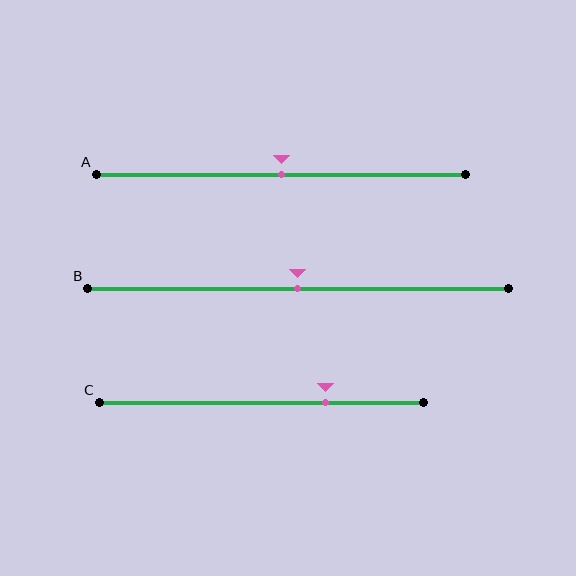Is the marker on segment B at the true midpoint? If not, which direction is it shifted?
Yes, the marker on segment B is at the true midpoint.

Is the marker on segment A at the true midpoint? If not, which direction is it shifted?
Yes, the marker on segment A is at the true midpoint.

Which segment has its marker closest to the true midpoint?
Segment A has its marker closest to the true midpoint.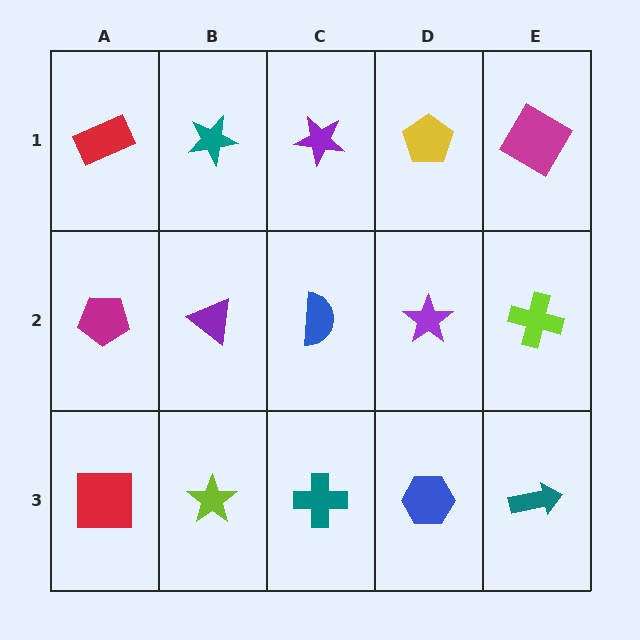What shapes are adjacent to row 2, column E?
A magenta square (row 1, column E), a teal arrow (row 3, column E), a purple star (row 2, column D).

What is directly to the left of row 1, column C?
A teal star.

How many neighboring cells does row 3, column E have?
2.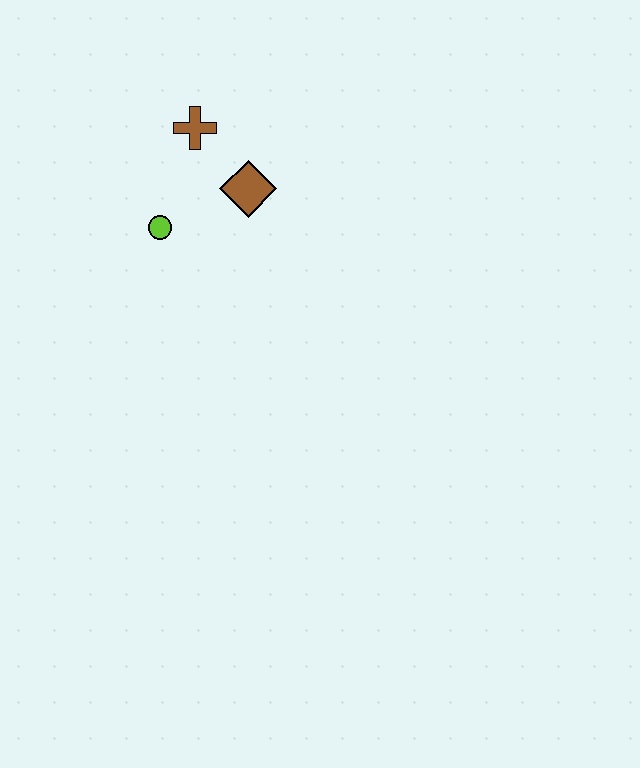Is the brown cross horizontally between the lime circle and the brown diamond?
Yes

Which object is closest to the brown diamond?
The brown cross is closest to the brown diamond.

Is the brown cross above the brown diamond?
Yes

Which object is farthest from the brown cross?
The lime circle is farthest from the brown cross.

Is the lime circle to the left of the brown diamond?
Yes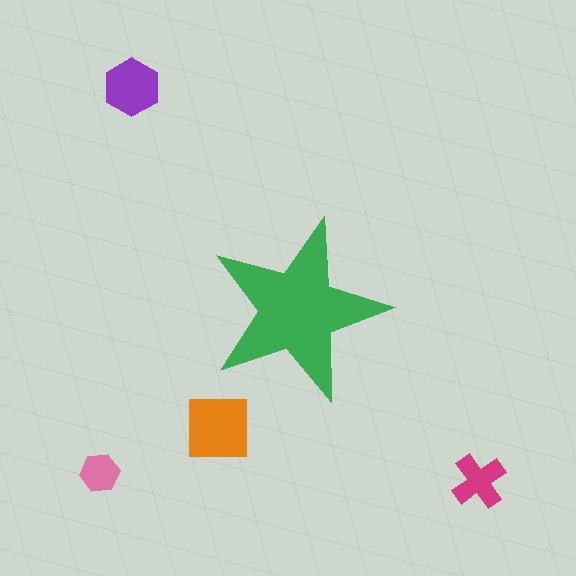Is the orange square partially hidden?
No, the orange square is fully visible.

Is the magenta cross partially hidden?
No, the magenta cross is fully visible.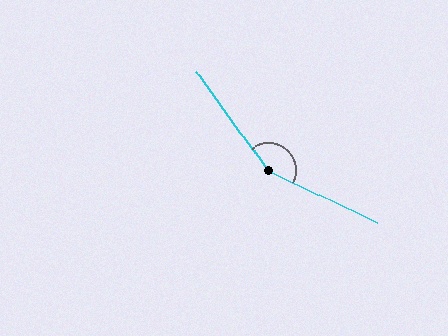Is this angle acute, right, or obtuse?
It is obtuse.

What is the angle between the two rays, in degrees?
Approximately 152 degrees.